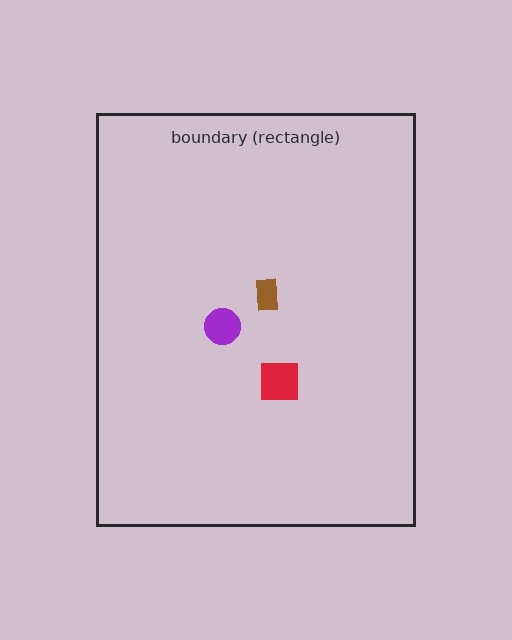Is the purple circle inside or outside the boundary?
Inside.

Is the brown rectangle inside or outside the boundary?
Inside.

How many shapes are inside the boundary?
3 inside, 0 outside.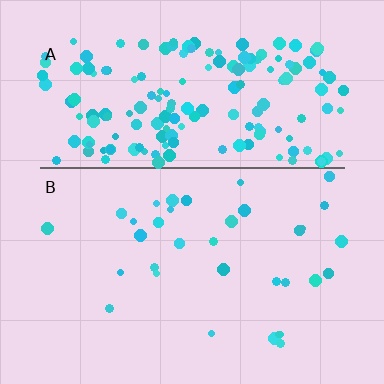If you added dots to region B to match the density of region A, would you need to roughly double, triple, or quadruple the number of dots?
Approximately quadruple.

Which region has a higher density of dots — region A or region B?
A (the top).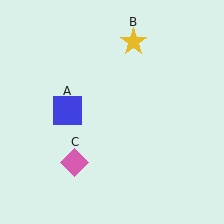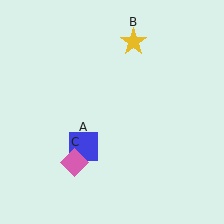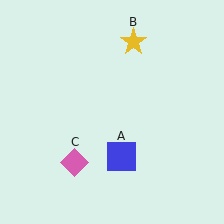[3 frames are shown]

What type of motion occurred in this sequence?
The blue square (object A) rotated counterclockwise around the center of the scene.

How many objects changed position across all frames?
1 object changed position: blue square (object A).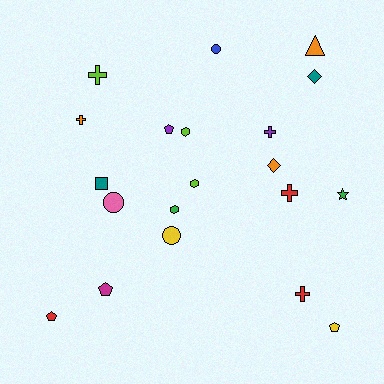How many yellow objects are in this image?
There are 2 yellow objects.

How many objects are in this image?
There are 20 objects.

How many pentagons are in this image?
There are 4 pentagons.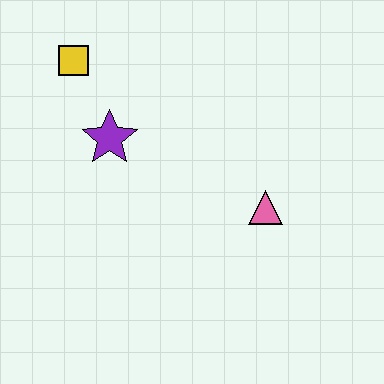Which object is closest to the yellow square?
The purple star is closest to the yellow square.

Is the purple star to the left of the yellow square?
No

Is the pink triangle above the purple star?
No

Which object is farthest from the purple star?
The pink triangle is farthest from the purple star.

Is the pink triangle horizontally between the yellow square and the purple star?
No